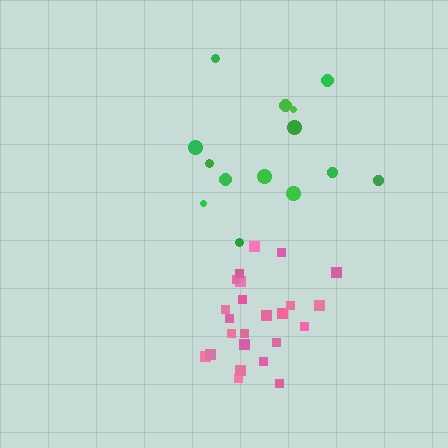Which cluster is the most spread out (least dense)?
Green.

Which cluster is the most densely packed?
Pink.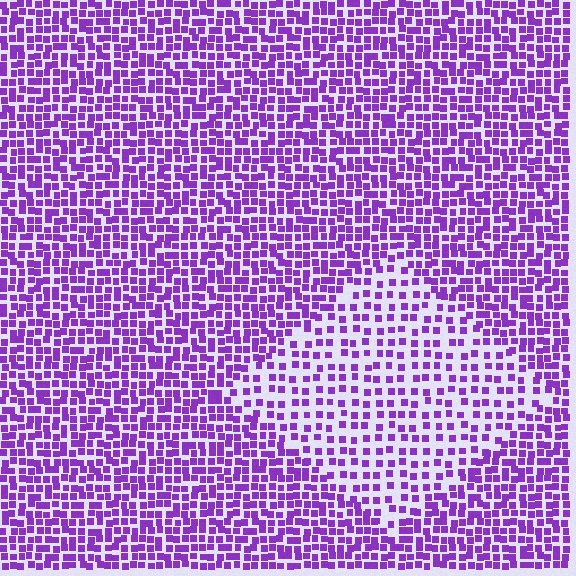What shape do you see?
I see a diamond.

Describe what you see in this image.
The image contains small purple elements arranged at two different densities. A diamond-shaped region is visible where the elements are less densely packed than the surrounding area.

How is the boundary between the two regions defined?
The boundary is defined by a change in element density (approximately 1.9x ratio). All elements are the same color, size, and shape.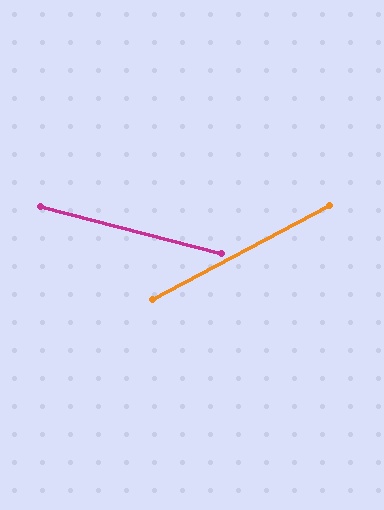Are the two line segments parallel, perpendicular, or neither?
Neither parallel nor perpendicular — they differ by about 42°.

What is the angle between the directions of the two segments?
Approximately 42 degrees.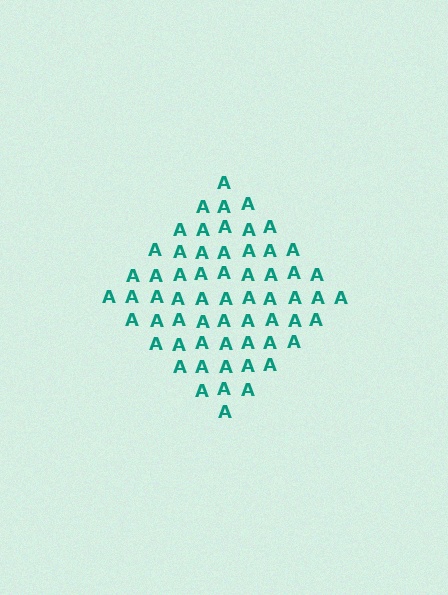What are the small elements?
The small elements are letter A's.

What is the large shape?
The large shape is a diamond.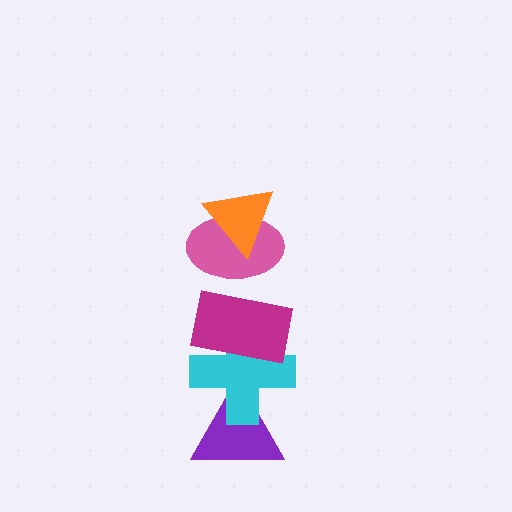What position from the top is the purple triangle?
The purple triangle is 5th from the top.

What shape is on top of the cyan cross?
The magenta rectangle is on top of the cyan cross.